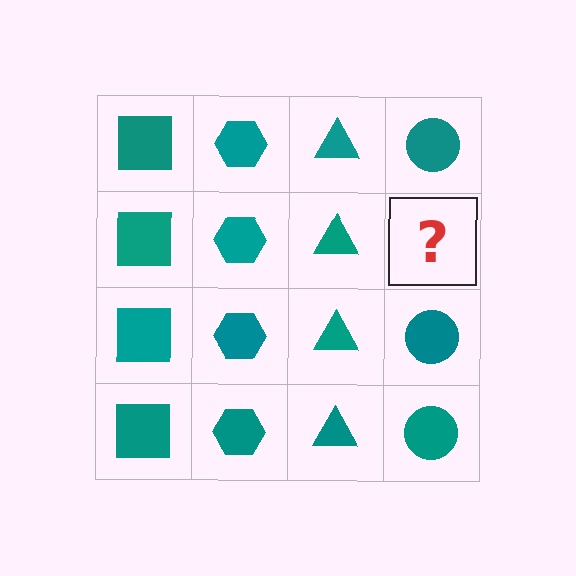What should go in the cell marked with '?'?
The missing cell should contain a teal circle.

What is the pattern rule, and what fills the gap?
The rule is that each column has a consistent shape. The gap should be filled with a teal circle.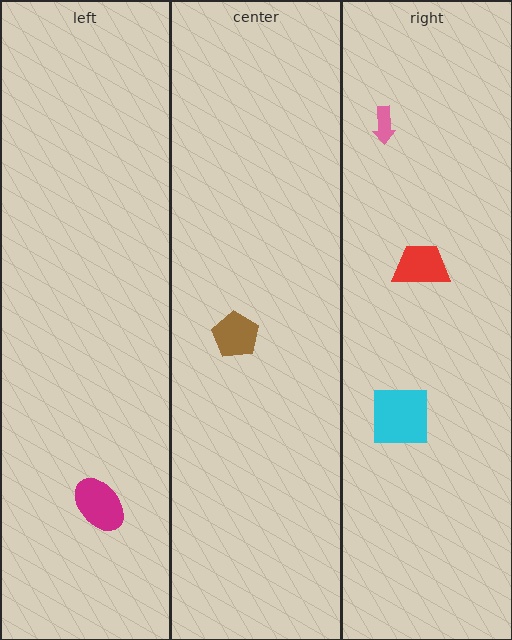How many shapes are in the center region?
1.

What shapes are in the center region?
The brown pentagon.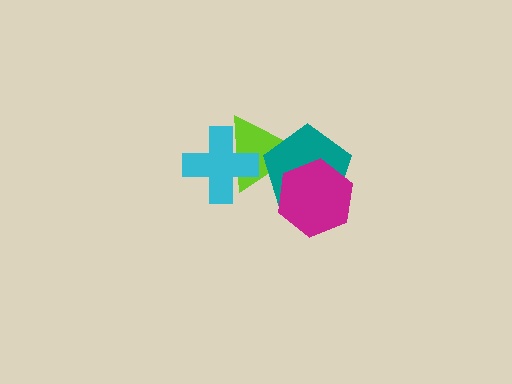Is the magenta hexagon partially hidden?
No, no other shape covers it.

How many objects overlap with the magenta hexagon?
2 objects overlap with the magenta hexagon.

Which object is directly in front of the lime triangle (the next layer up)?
The teal pentagon is directly in front of the lime triangle.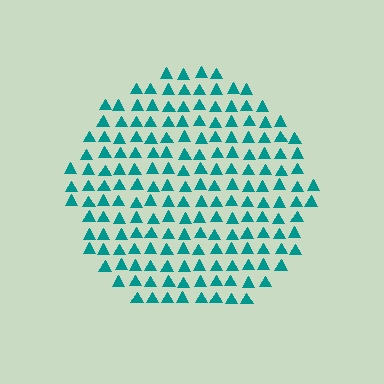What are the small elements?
The small elements are triangles.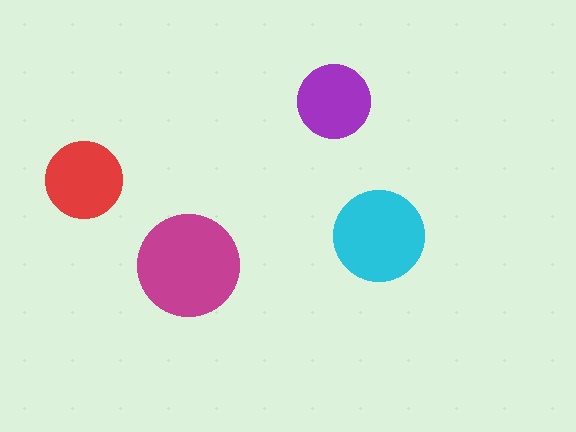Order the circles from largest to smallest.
the magenta one, the cyan one, the red one, the purple one.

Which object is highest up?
The purple circle is topmost.